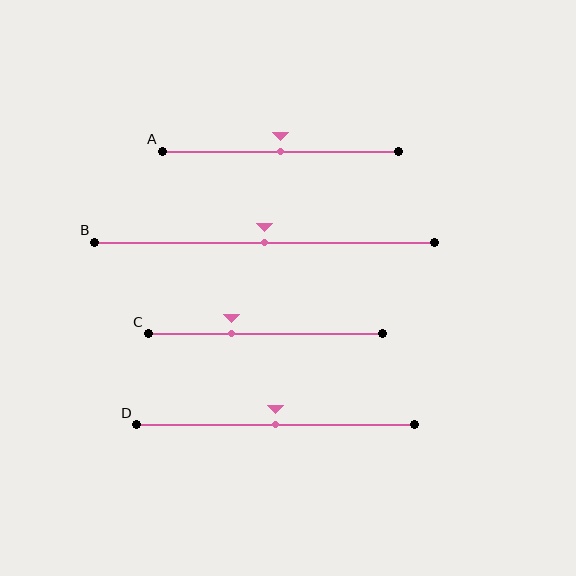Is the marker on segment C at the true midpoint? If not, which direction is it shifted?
No, the marker on segment C is shifted to the left by about 14% of the segment length.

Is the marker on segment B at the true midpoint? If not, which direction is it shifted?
Yes, the marker on segment B is at the true midpoint.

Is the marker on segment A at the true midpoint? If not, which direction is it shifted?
Yes, the marker on segment A is at the true midpoint.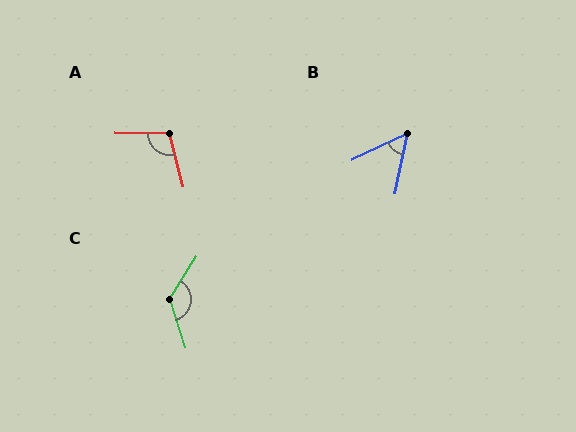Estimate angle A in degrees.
Approximately 105 degrees.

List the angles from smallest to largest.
B (53°), A (105°), C (130°).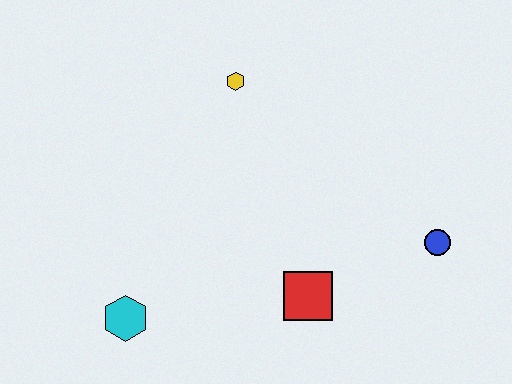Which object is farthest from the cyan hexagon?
The blue circle is farthest from the cyan hexagon.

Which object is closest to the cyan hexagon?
The red square is closest to the cyan hexagon.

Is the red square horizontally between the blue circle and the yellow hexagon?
Yes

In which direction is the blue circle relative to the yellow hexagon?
The blue circle is to the right of the yellow hexagon.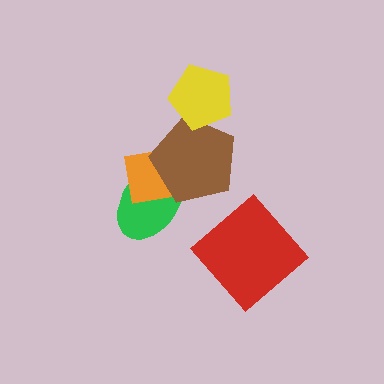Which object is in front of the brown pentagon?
The yellow pentagon is in front of the brown pentagon.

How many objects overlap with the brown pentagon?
3 objects overlap with the brown pentagon.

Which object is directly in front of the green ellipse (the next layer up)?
The orange rectangle is directly in front of the green ellipse.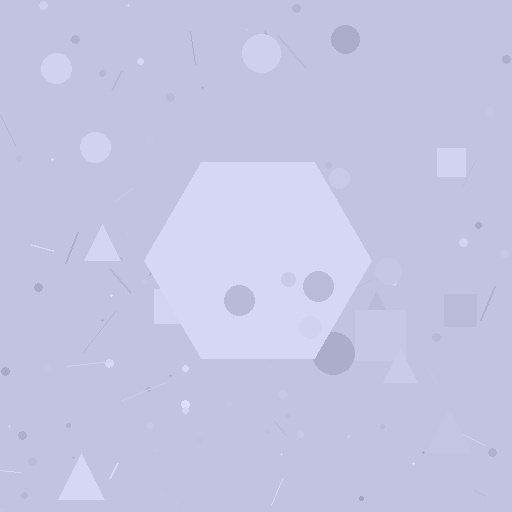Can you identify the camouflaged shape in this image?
The camouflaged shape is a hexagon.